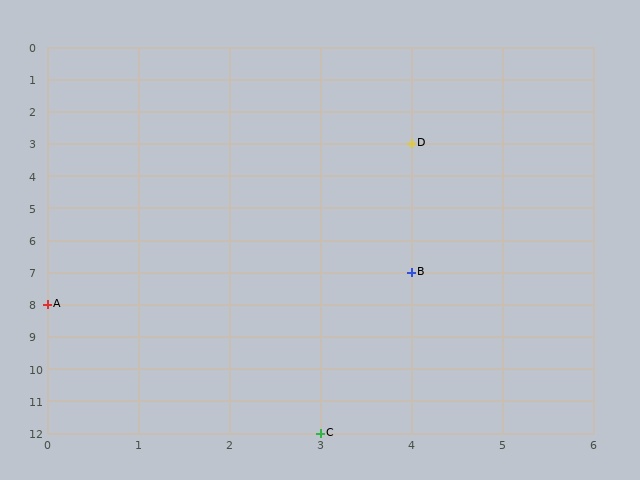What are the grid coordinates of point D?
Point D is at grid coordinates (4, 3).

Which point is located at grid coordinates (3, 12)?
Point C is at (3, 12).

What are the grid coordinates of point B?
Point B is at grid coordinates (4, 7).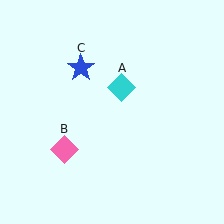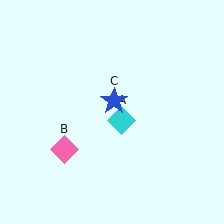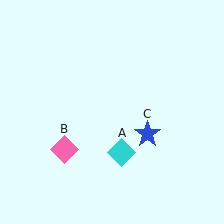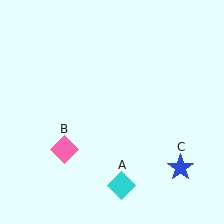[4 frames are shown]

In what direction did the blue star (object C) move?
The blue star (object C) moved down and to the right.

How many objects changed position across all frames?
2 objects changed position: cyan diamond (object A), blue star (object C).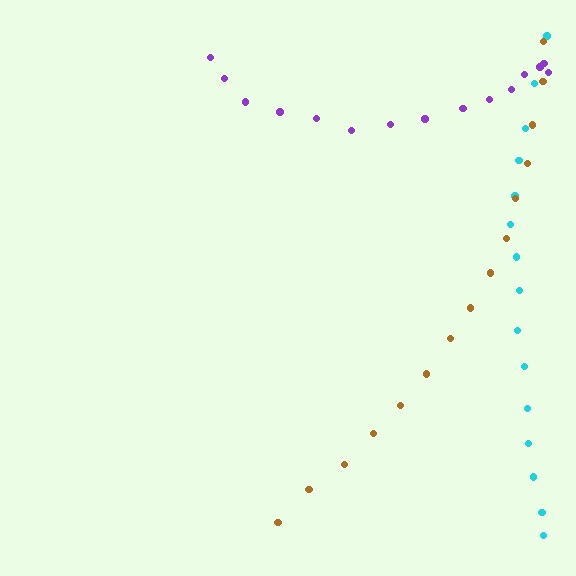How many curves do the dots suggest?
There are 3 distinct paths.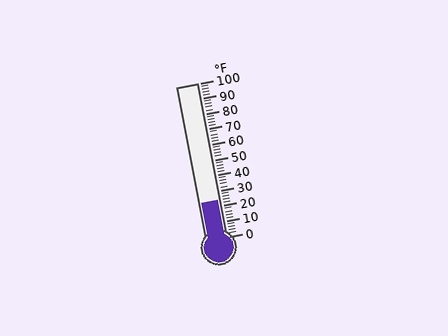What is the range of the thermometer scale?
The thermometer scale ranges from 0°F to 100°F.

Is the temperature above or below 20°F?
The temperature is above 20°F.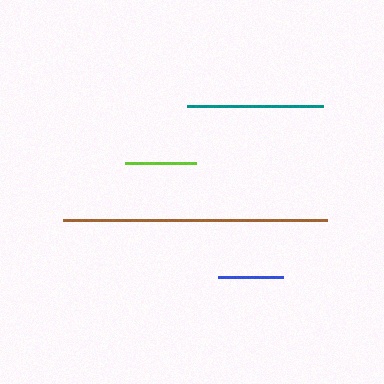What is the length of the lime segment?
The lime segment is approximately 71 pixels long.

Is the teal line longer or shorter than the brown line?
The brown line is longer than the teal line.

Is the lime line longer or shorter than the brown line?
The brown line is longer than the lime line.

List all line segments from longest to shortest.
From longest to shortest: brown, teal, lime, blue.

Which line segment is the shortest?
The blue line is the shortest at approximately 65 pixels.